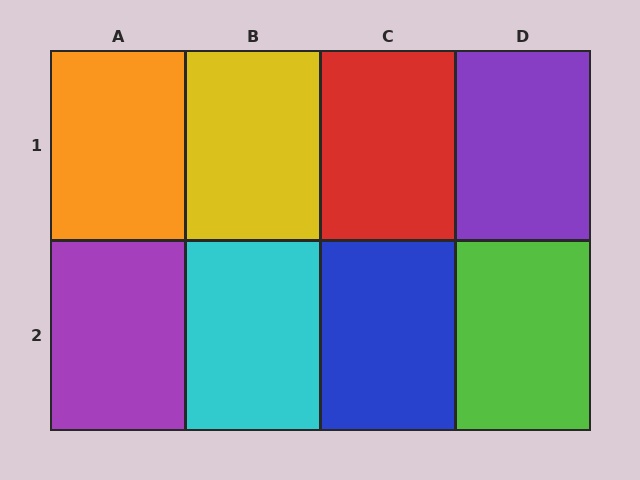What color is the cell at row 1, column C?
Red.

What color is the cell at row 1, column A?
Orange.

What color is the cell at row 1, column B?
Yellow.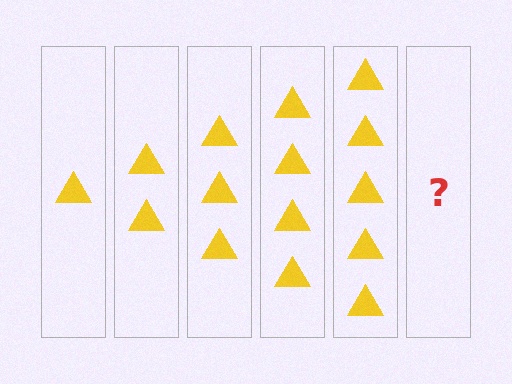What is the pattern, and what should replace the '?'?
The pattern is that each step adds one more triangle. The '?' should be 6 triangles.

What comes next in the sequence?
The next element should be 6 triangles.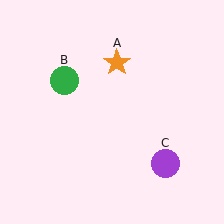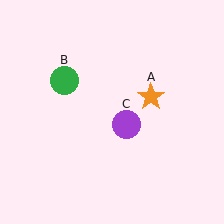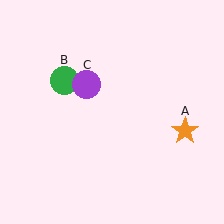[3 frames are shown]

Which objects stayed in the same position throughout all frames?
Green circle (object B) remained stationary.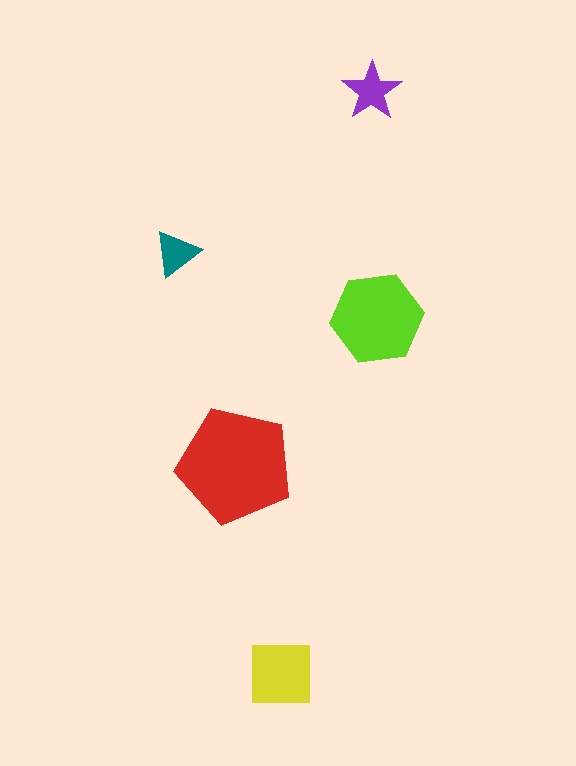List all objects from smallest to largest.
The teal triangle, the purple star, the yellow square, the lime hexagon, the red pentagon.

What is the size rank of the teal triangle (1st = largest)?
5th.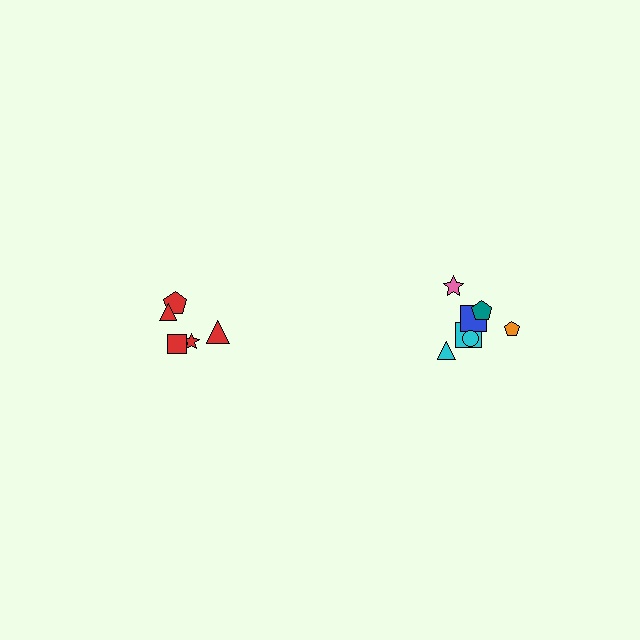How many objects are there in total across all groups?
There are 12 objects.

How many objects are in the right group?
There are 7 objects.